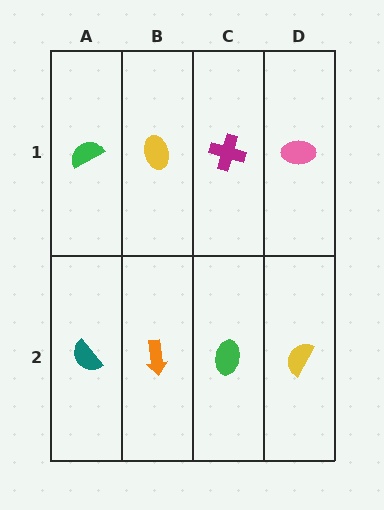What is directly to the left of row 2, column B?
A teal semicircle.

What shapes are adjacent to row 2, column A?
A green semicircle (row 1, column A), an orange arrow (row 2, column B).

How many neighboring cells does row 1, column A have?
2.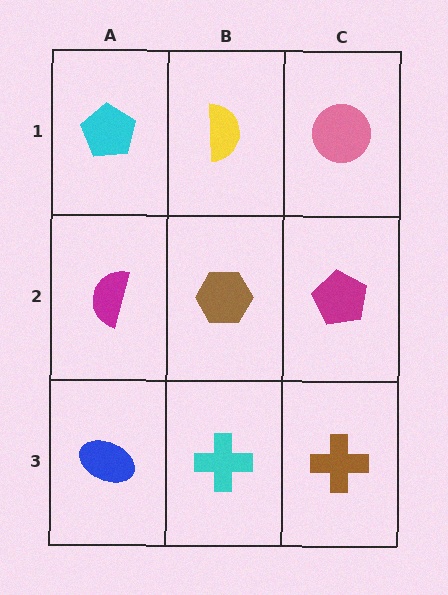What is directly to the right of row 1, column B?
A pink circle.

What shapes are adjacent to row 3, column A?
A magenta semicircle (row 2, column A), a cyan cross (row 3, column B).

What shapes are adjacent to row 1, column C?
A magenta pentagon (row 2, column C), a yellow semicircle (row 1, column B).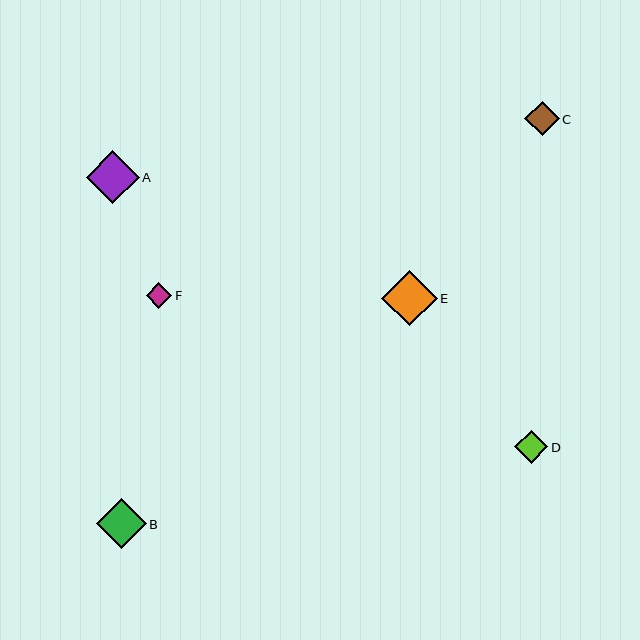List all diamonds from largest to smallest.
From largest to smallest: E, A, B, C, D, F.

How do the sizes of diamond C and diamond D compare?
Diamond C and diamond D are approximately the same size.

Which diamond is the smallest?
Diamond F is the smallest with a size of approximately 25 pixels.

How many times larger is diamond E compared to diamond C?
Diamond E is approximately 1.6 times the size of diamond C.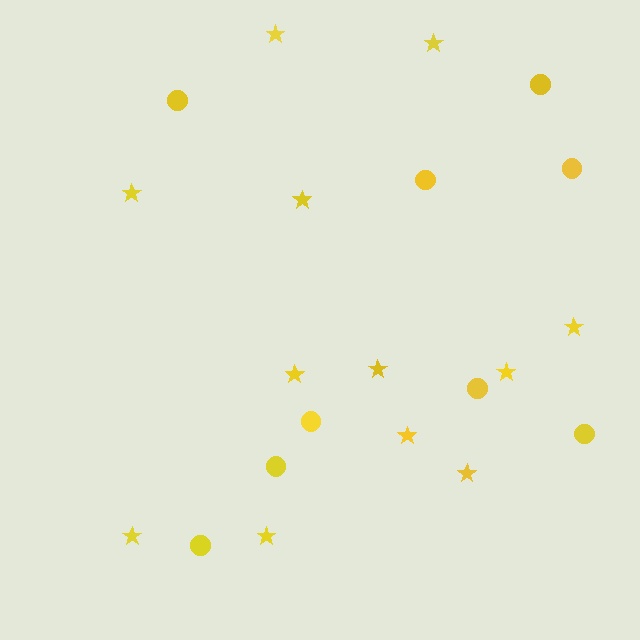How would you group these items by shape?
There are 2 groups: one group of circles (9) and one group of stars (12).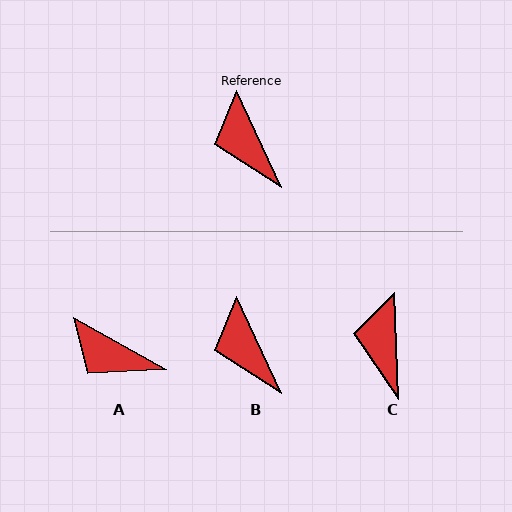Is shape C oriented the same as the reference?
No, it is off by about 23 degrees.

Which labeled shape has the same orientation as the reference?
B.